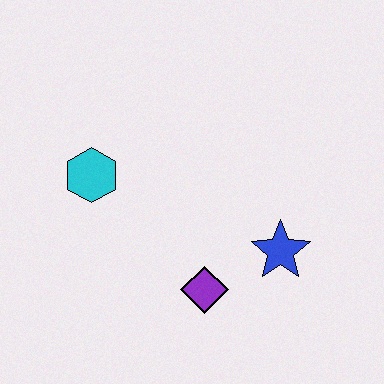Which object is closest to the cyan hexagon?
The purple diamond is closest to the cyan hexagon.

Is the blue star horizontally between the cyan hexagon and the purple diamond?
No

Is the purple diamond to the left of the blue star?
Yes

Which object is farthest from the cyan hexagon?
The blue star is farthest from the cyan hexagon.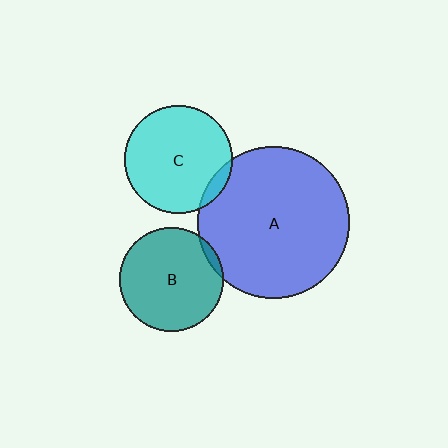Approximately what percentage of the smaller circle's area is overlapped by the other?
Approximately 5%.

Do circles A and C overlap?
Yes.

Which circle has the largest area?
Circle A (blue).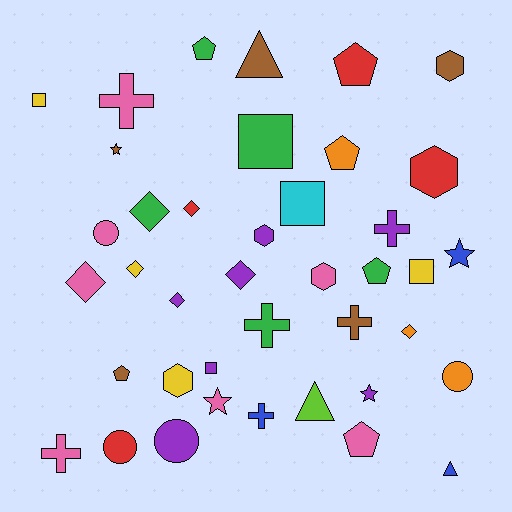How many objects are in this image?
There are 40 objects.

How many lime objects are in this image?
There is 1 lime object.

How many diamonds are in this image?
There are 7 diamonds.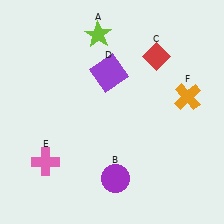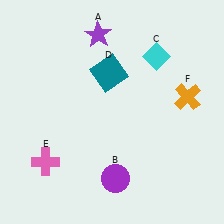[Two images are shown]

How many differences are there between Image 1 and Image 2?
There are 3 differences between the two images.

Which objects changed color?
A changed from lime to purple. C changed from red to cyan. D changed from purple to teal.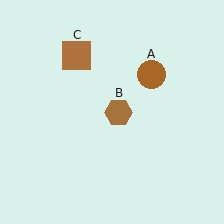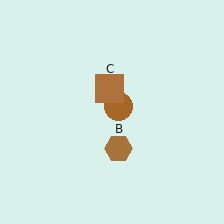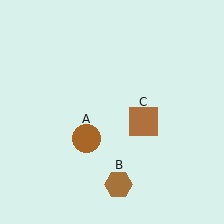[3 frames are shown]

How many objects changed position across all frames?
3 objects changed position: brown circle (object A), brown hexagon (object B), brown square (object C).